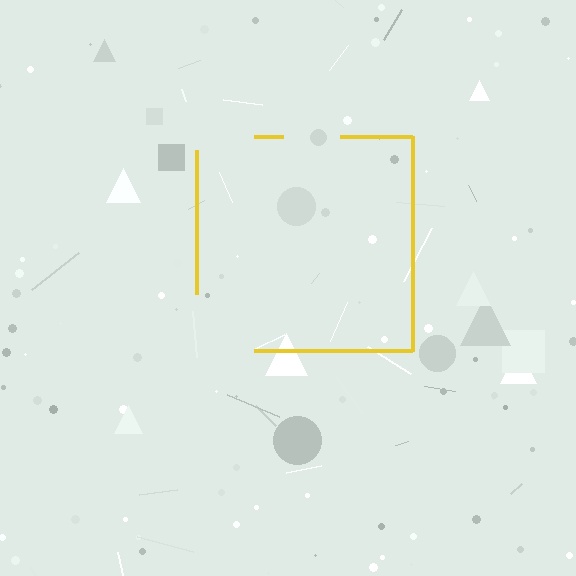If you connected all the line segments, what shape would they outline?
They would outline a square.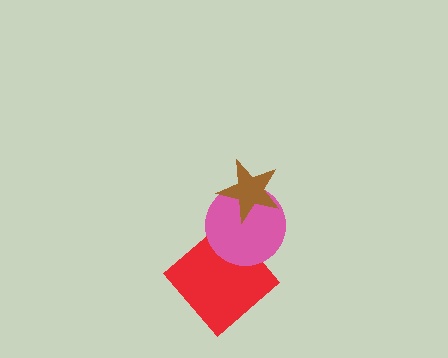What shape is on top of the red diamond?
The pink circle is on top of the red diamond.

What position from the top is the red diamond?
The red diamond is 3rd from the top.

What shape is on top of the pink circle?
The brown star is on top of the pink circle.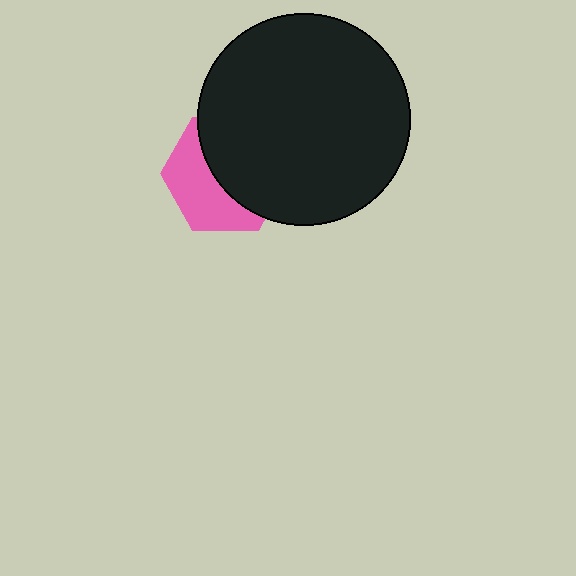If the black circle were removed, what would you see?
You would see the complete pink hexagon.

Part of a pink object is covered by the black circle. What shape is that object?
It is a hexagon.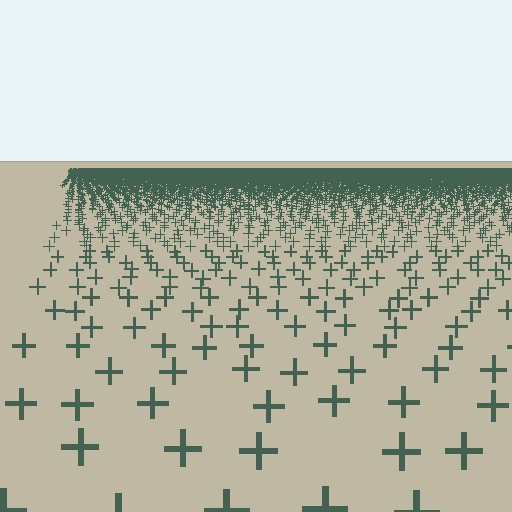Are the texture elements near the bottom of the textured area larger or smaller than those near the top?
Larger. Near the bottom, elements are closer to the viewer and appear at a bigger on-screen size.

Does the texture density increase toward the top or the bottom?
Density increases toward the top.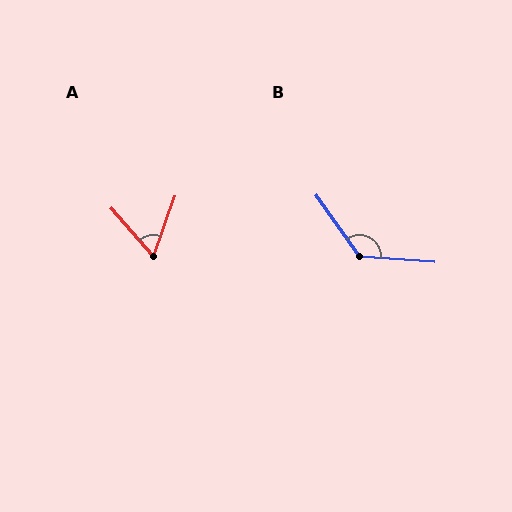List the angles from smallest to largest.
A (60°), B (129°).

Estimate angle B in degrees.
Approximately 129 degrees.